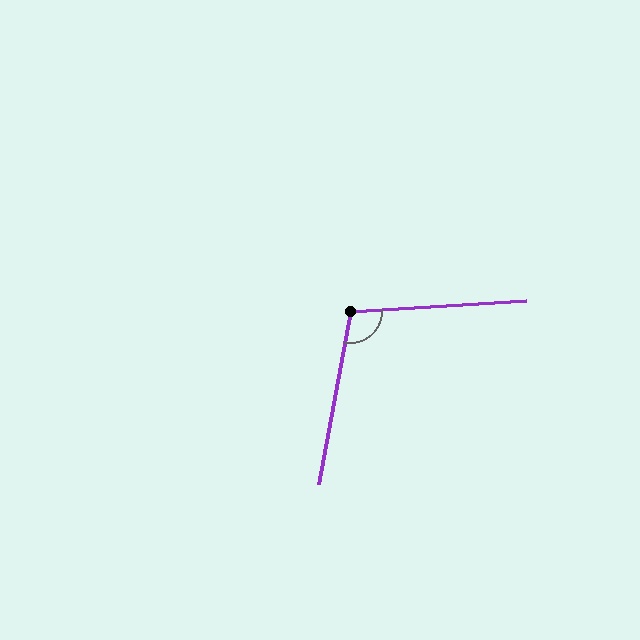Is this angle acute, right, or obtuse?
It is obtuse.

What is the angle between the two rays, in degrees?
Approximately 104 degrees.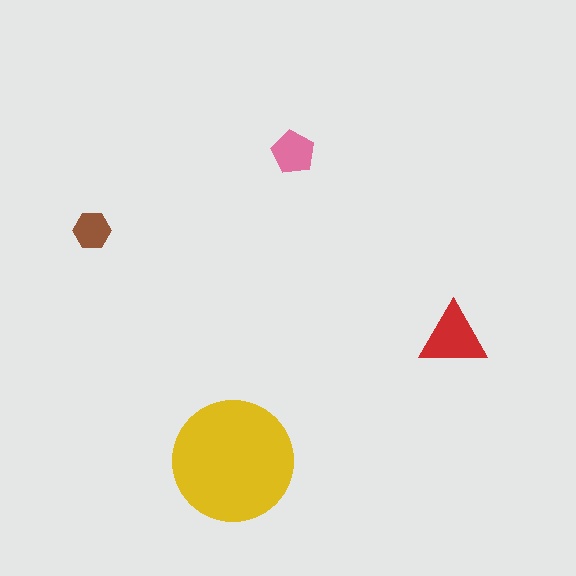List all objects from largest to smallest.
The yellow circle, the red triangle, the pink pentagon, the brown hexagon.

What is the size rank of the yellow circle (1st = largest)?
1st.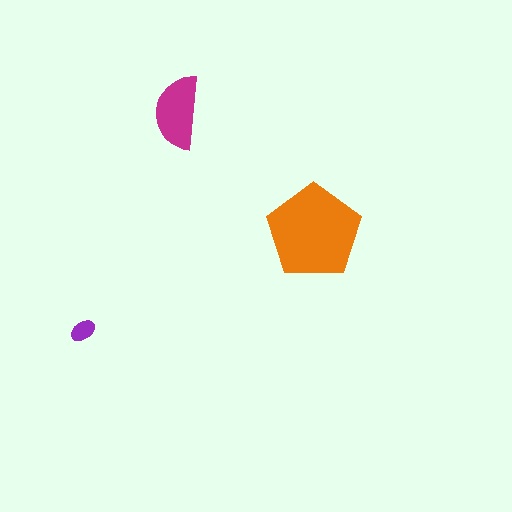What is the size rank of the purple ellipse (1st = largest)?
3rd.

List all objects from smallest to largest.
The purple ellipse, the magenta semicircle, the orange pentagon.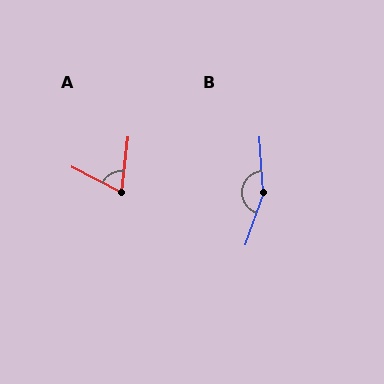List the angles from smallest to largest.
A (70°), B (157°).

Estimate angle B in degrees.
Approximately 157 degrees.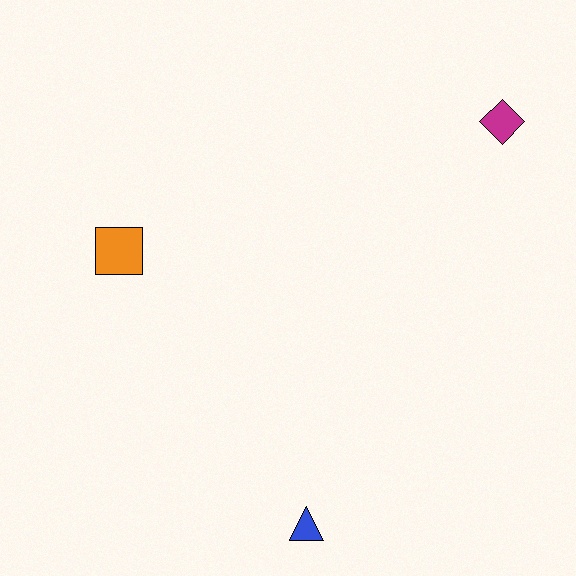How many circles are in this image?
There are no circles.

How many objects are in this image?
There are 3 objects.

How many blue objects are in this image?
There is 1 blue object.